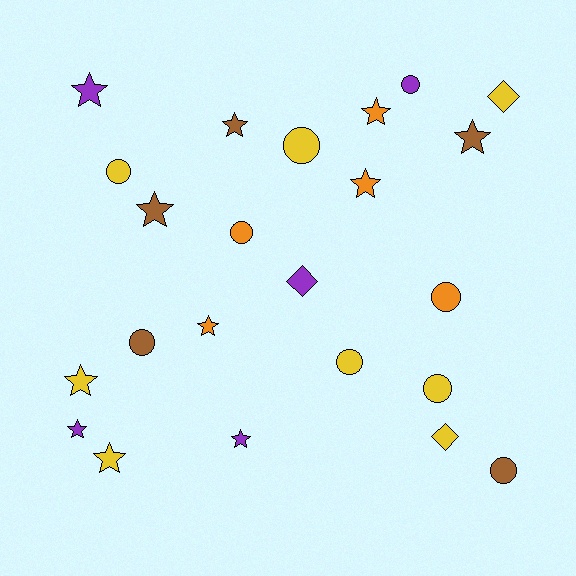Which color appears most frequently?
Yellow, with 8 objects.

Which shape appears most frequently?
Star, with 11 objects.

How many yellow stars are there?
There are 2 yellow stars.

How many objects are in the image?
There are 23 objects.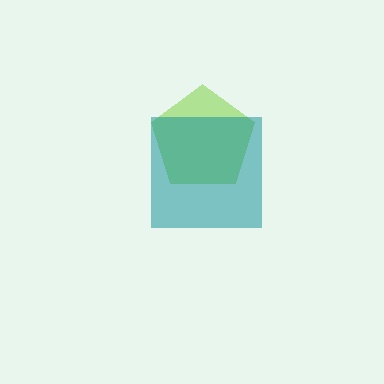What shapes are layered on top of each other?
The layered shapes are: a lime pentagon, a teal square.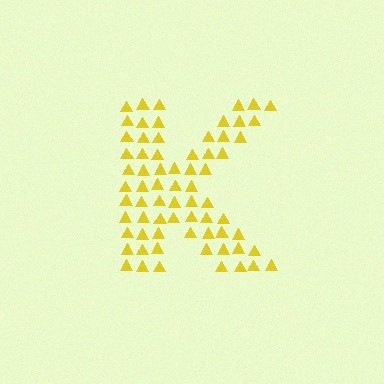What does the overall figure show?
The overall figure shows the letter K.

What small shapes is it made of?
It is made of small triangles.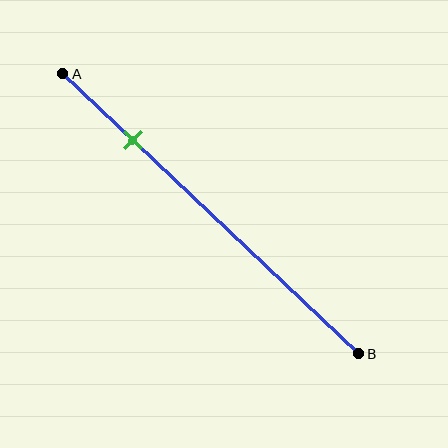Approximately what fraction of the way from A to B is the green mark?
The green mark is approximately 25% of the way from A to B.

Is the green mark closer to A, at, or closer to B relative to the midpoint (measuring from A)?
The green mark is closer to point A than the midpoint of segment AB.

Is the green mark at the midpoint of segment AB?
No, the mark is at about 25% from A, not at the 50% midpoint.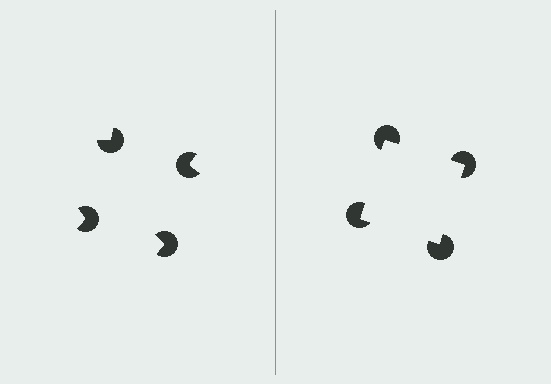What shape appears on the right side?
An illusory square.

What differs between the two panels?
The pac-man discs are positioned identically on both sides; only the wedge orientations differ. On the right they align to a square; on the left they are misaligned.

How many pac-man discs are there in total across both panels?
8 — 4 on each side.